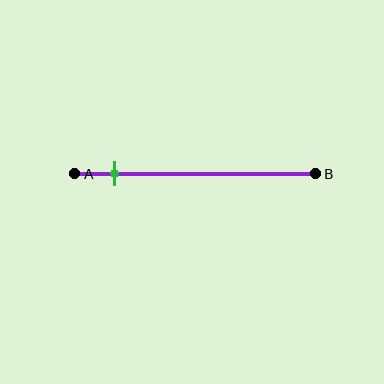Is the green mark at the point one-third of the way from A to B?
No, the mark is at about 15% from A, not at the 33% one-third point.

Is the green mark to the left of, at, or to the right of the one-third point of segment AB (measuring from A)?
The green mark is to the left of the one-third point of segment AB.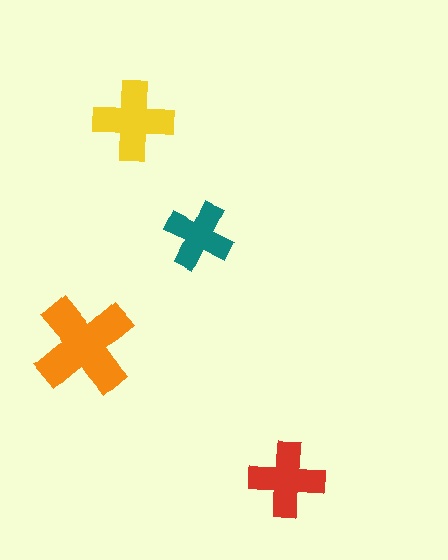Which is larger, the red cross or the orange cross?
The orange one.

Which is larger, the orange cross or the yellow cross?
The orange one.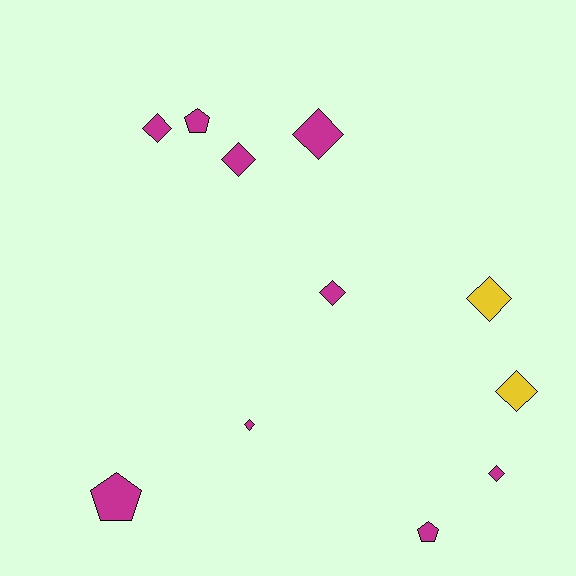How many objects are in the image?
There are 11 objects.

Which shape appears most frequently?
Diamond, with 8 objects.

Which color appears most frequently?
Magenta, with 9 objects.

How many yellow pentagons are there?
There are no yellow pentagons.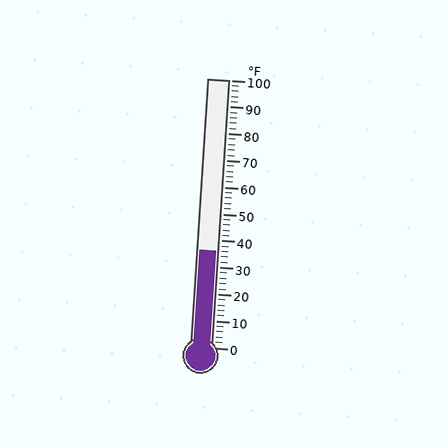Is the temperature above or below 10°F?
The temperature is above 10°F.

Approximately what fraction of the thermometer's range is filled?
The thermometer is filled to approximately 35% of its range.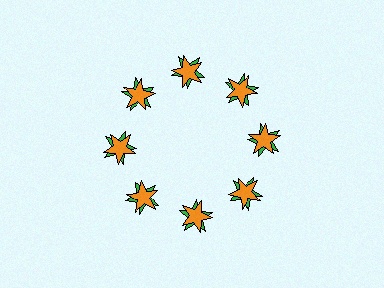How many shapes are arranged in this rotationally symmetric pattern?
There are 16 shapes, arranged in 8 groups of 2.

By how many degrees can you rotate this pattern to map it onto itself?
The pattern maps onto itself every 45 degrees of rotation.